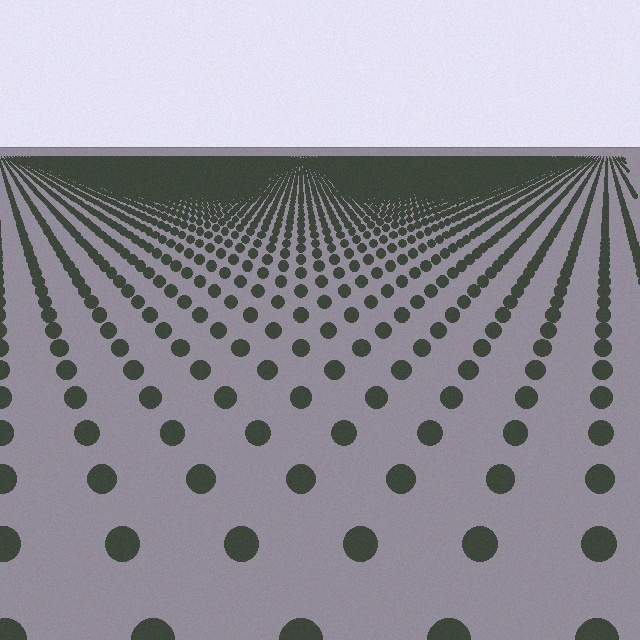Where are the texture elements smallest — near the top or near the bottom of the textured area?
Near the top.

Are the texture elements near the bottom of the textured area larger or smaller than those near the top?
Larger. Near the bottom, elements are closer to the viewer and appear at a bigger on-screen size.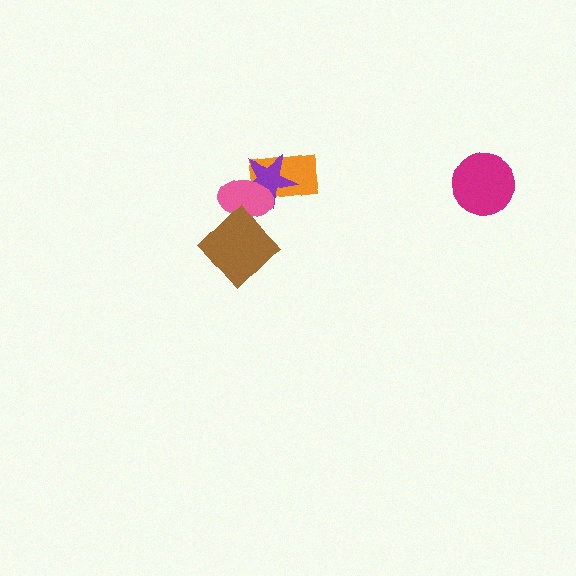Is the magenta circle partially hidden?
No, no other shape covers it.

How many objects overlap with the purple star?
2 objects overlap with the purple star.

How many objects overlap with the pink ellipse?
3 objects overlap with the pink ellipse.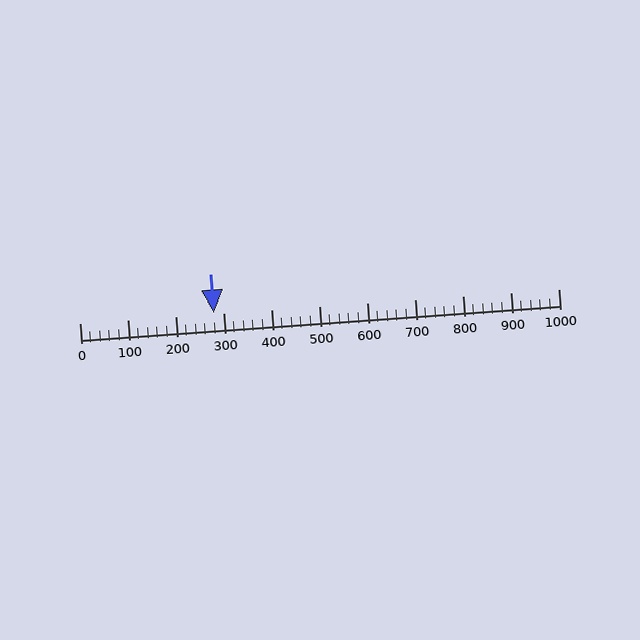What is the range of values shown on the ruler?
The ruler shows values from 0 to 1000.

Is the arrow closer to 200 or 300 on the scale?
The arrow is closer to 300.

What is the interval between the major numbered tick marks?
The major tick marks are spaced 100 units apart.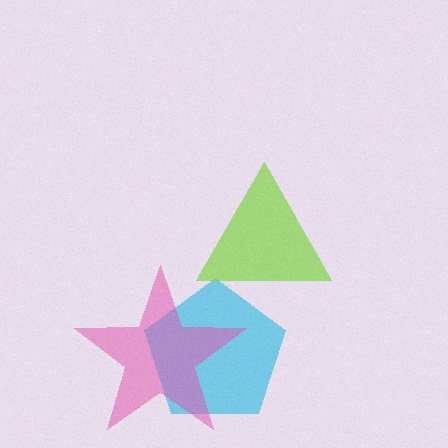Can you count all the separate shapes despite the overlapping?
Yes, there are 3 separate shapes.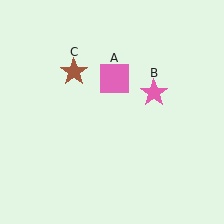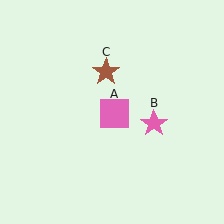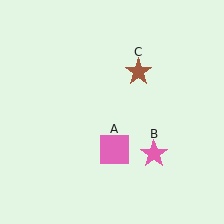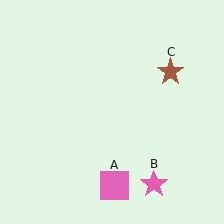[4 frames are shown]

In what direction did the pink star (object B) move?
The pink star (object B) moved down.